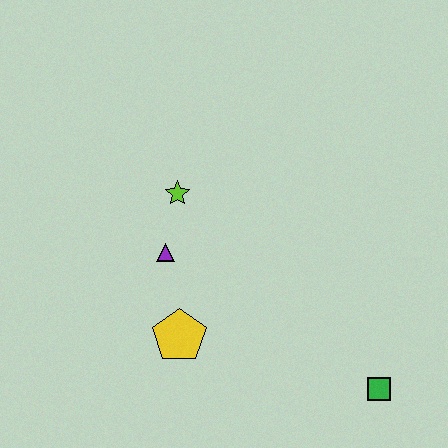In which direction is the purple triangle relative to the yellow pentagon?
The purple triangle is above the yellow pentagon.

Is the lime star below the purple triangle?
No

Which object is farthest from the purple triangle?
The green square is farthest from the purple triangle.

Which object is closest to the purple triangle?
The lime star is closest to the purple triangle.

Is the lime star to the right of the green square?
No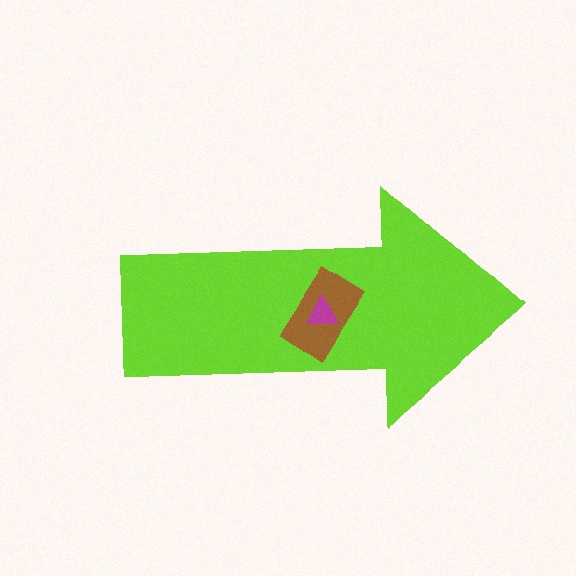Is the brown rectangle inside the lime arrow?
Yes.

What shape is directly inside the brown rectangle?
The magenta triangle.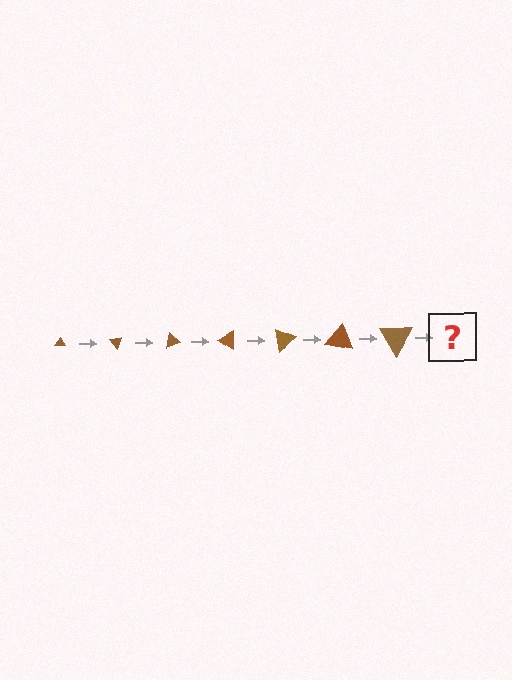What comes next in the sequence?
The next element should be a triangle, larger than the previous one and rotated 350 degrees from the start.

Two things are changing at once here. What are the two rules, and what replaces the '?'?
The two rules are that the triangle grows larger each step and it rotates 50 degrees each step. The '?' should be a triangle, larger than the previous one and rotated 350 degrees from the start.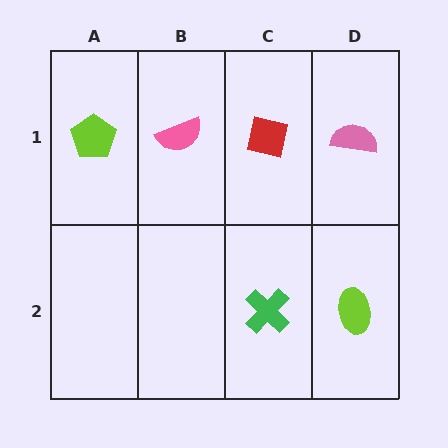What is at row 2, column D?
A lime ellipse.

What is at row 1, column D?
A pink semicircle.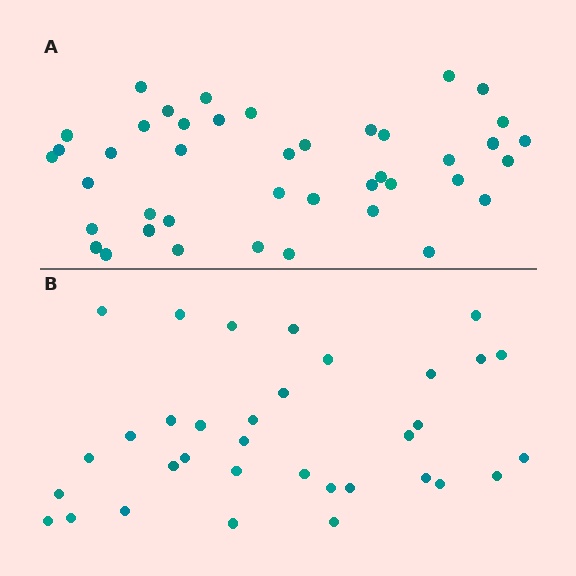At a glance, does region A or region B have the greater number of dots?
Region A (the top region) has more dots.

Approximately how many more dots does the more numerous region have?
Region A has roughly 8 or so more dots than region B.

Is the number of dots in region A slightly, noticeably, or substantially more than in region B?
Region A has only slightly more — the two regions are fairly close. The ratio is roughly 1.2 to 1.